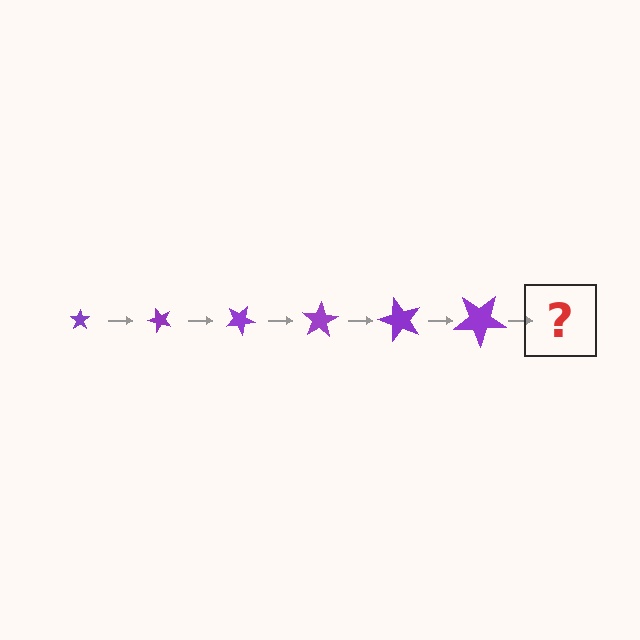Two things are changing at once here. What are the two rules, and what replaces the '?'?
The two rules are that the star grows larger each step and it rotates 50 degrees each step. The '?' should be a star, larger than the previous one and rotated 300 degrees from the start.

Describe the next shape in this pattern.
It should be a star, larger than the previous one and rotated 300 degrees from the start.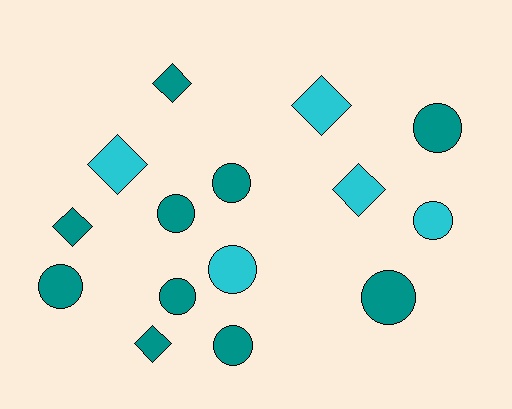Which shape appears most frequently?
Circle, with 9 objects.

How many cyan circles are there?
There are 2 cyan circles.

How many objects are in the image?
There are 15 objects.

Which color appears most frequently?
Teal, with 10 objects.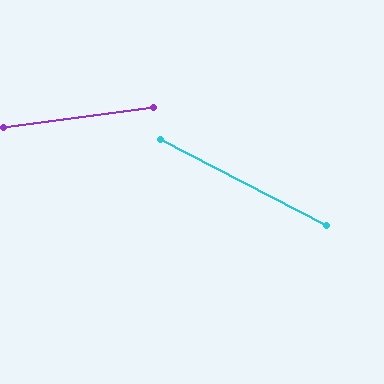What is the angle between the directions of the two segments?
Approximately 35 degrees.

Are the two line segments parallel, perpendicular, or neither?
Neither parallel nor perpendicular — they differ by about 35°.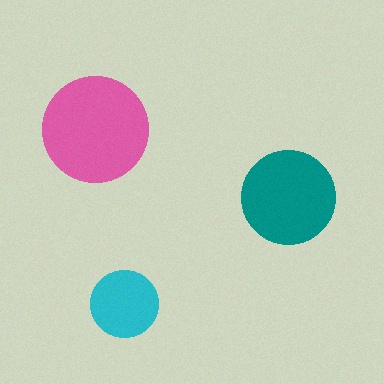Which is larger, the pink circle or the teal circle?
The pink one.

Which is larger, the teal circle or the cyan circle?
The teal one.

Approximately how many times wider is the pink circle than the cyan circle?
About 1.5 times wider.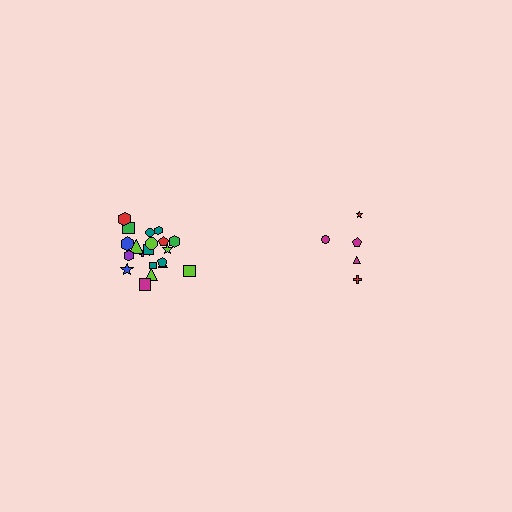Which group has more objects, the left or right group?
The left group.